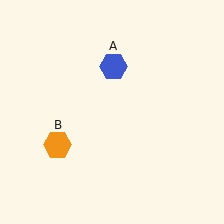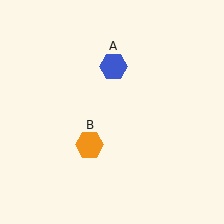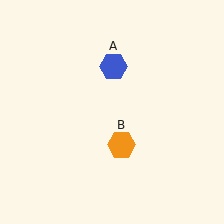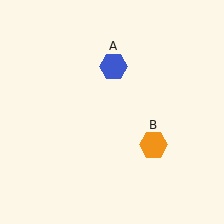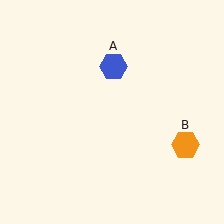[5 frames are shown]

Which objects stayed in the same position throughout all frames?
Blue hexagon (object A) remained stationary.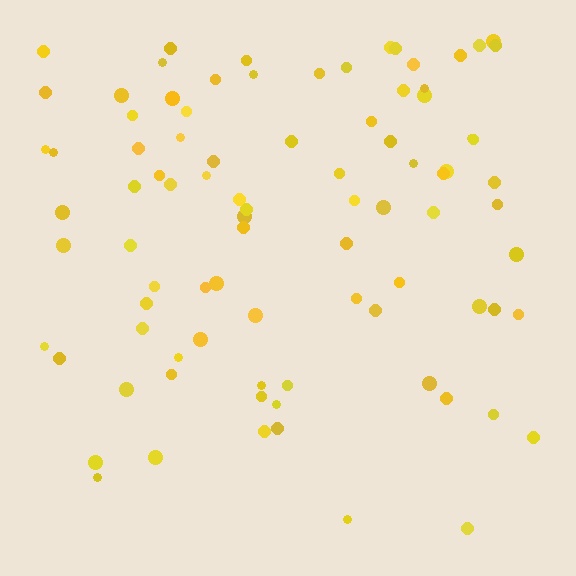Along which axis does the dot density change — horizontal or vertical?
Vertical.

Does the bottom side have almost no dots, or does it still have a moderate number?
Still a moderate number, just noticeably fewer than the top.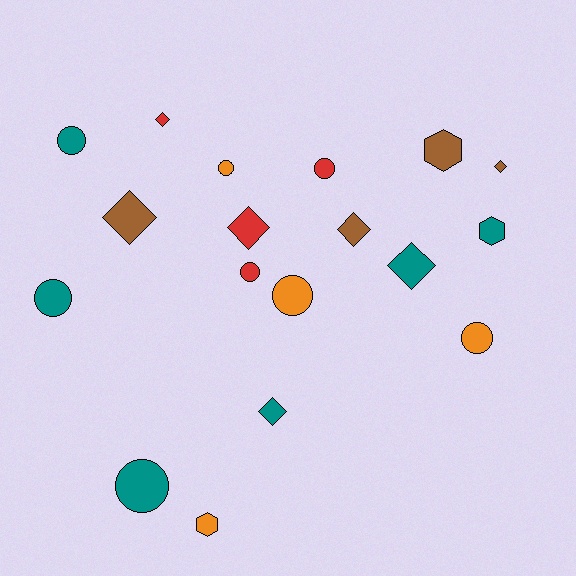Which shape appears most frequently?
Circle, with 8 objects.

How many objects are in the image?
There are 18 objects.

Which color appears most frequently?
Teal, with 6 objects.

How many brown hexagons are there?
There is 1 brown hexagon.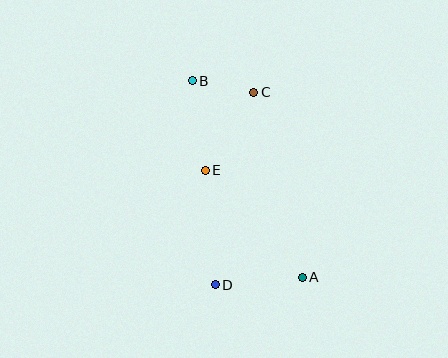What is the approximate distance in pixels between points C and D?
The distance between C and D is approximately 196 pixels.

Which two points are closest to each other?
Points B and C are closest to each other.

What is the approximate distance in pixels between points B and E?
The distance between B and E is approximately 91 pixels.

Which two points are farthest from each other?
Points A and B are farthest from each other.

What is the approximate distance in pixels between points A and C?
The distance between A and C is approximately 191 pixels.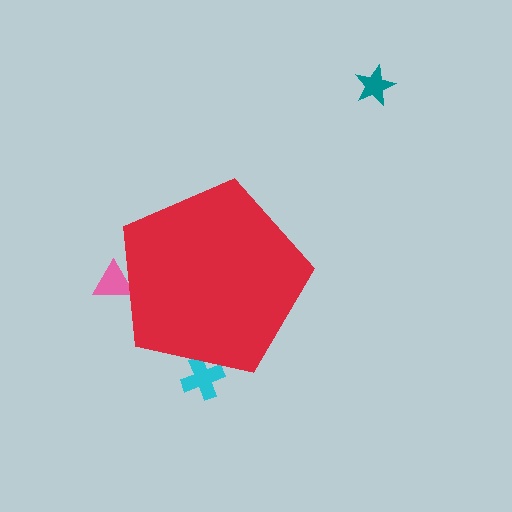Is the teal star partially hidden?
No, the teal star is fully visible.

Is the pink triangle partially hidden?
Yes, the pink triangle is partially hidden behind the red pentagon.